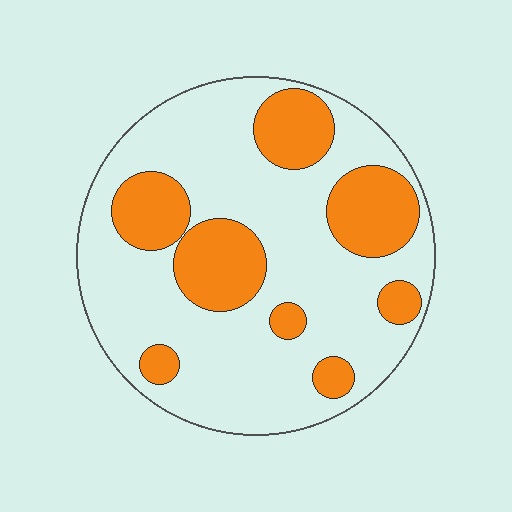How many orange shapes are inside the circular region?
8.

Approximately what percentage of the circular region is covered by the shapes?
Approximately 30%.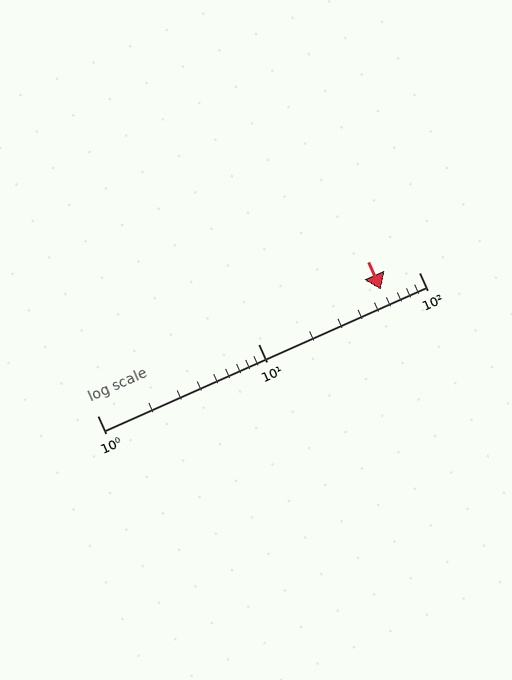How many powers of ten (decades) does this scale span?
The scale spans 2 decades, from 1 to 100.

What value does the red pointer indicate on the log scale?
The pointer indicates approximately 58.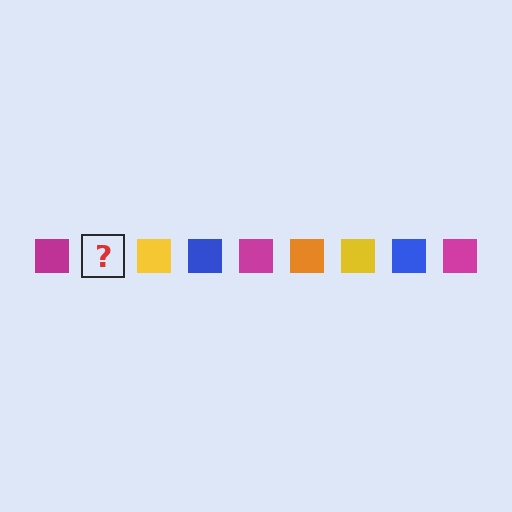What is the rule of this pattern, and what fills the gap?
The rule is that the pattern cycles through magenta, orange, yellow, blue squares. The gap should be filled with an orange square.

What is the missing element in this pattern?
The missing element is an orange square.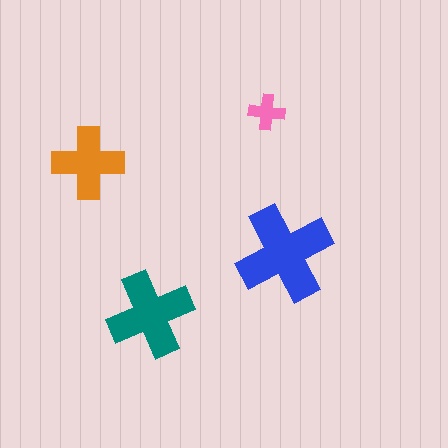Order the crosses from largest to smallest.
the blue one, the teal one, the orange one, the pink one.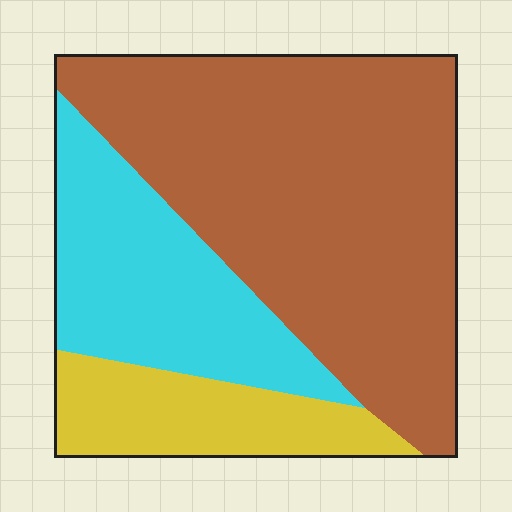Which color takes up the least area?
Yellow, at roughly 15%.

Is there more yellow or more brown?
Brown.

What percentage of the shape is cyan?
Cyan covers around 25% of the shape.